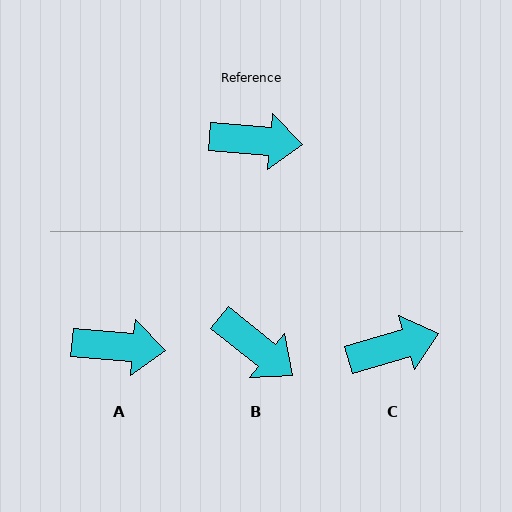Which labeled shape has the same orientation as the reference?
A.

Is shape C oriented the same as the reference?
No, it is off by about 22 degrees.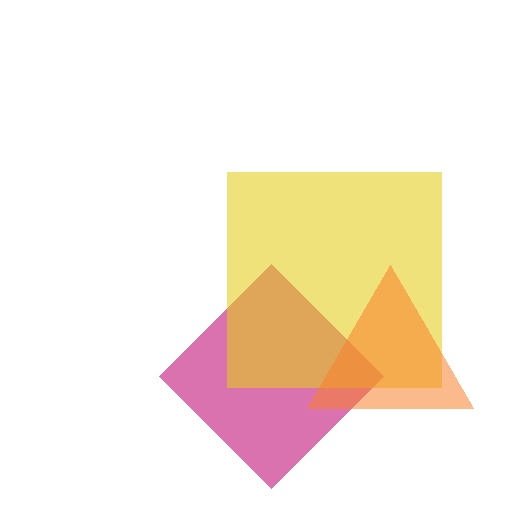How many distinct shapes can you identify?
There are 3 distinct shapes: a magenta diamond, a yellow square, an orange triangle.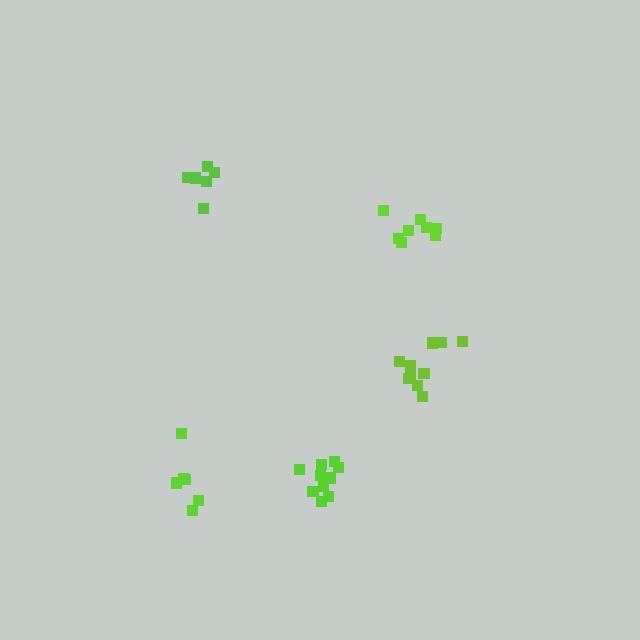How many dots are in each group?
Group 1: 6 dots, Group 2: 10 dots, Group 3: 6 dots, Group 4: 10 dots, Group 5: 8 dots (40 total).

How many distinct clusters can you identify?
There are 5 distinct clusters.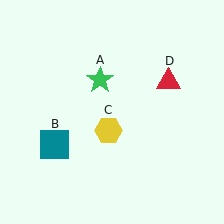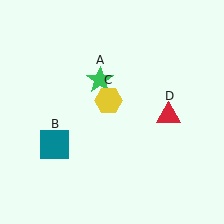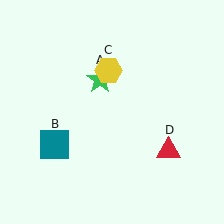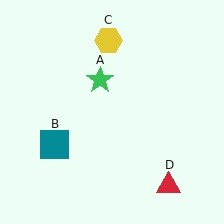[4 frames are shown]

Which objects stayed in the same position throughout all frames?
Green star (object A) and teal square (object B) remained stationary.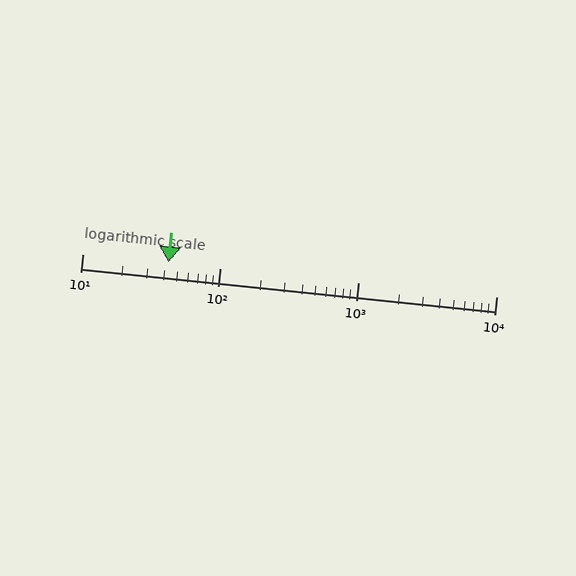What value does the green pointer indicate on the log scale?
The pointer indicates approximately 42.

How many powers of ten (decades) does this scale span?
The scale spans 3 decades, from 10 to 10000.